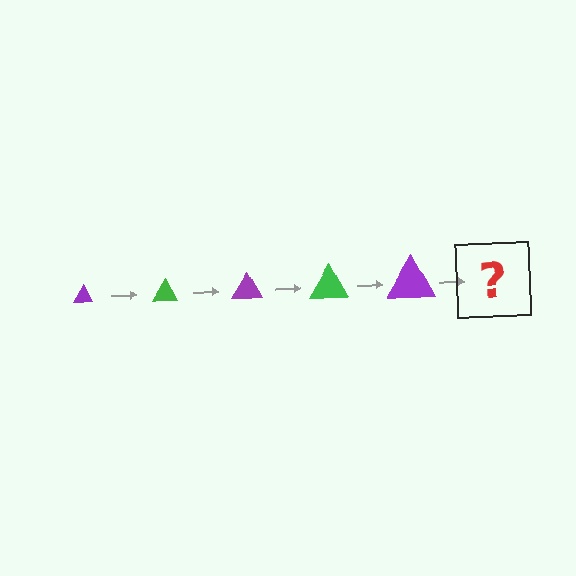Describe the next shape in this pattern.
It should be a green triangle, larger than the previous one.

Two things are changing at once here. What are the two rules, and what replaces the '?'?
The two rules are that the triangle grows larger each step and the color cycles through purple and green. The '?' should be a green triangle, larger than the previous one.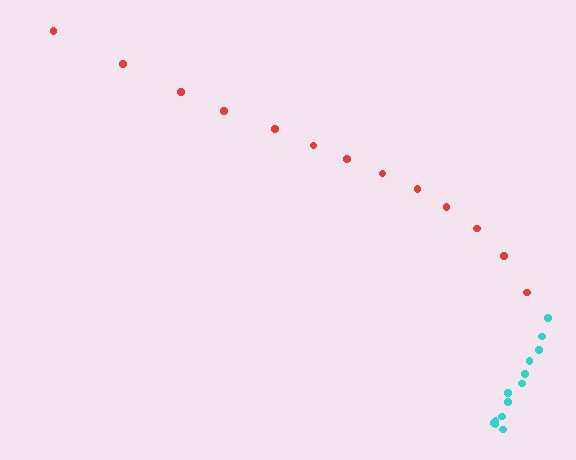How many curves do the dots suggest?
There are 2 distinct paths.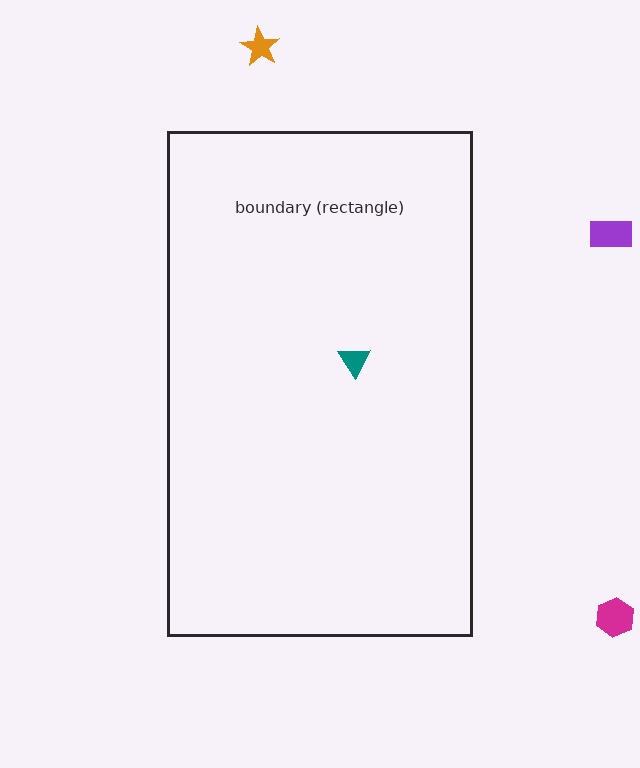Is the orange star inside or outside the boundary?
Outside.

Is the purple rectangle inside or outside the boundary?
Outside.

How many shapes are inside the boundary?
1 inside, 3 outside.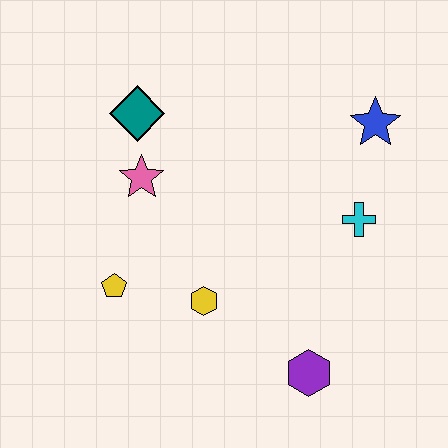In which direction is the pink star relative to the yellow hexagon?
The pink star is above the yellow hexagon.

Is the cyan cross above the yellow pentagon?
Yes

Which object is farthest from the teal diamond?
The purple hexagon is farthest from the teal diamond.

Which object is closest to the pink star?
The teal diamond is closest to the pink star.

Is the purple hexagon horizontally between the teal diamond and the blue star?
Yes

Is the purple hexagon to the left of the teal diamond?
No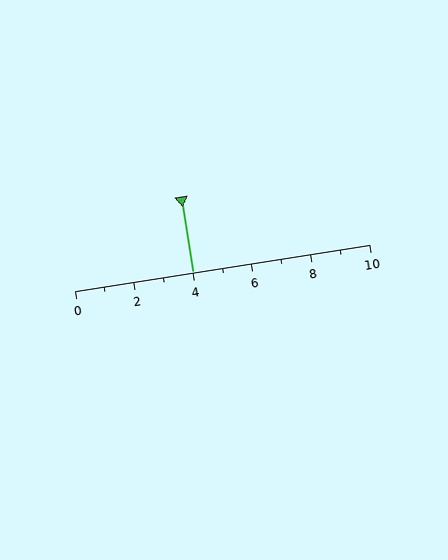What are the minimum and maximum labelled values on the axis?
The axis runs from 0 to 10.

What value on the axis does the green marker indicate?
The marker indicates approximately 4.